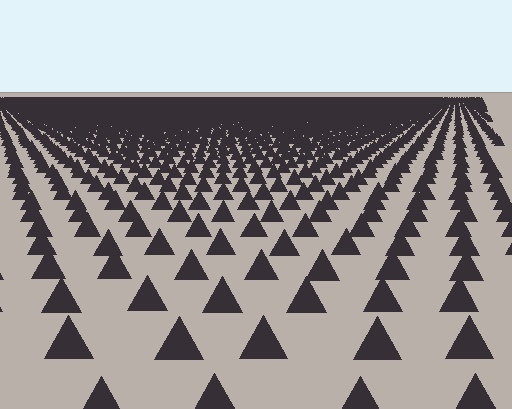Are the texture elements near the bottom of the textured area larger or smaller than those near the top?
Larger. Near the bottom, elements are closer to the viewer and appear at a bigger on-screen size.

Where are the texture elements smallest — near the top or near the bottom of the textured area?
Near the top.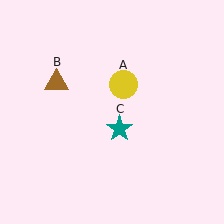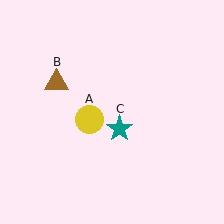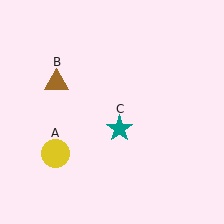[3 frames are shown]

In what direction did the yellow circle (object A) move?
The yellow circle (object A) moved down and to the left.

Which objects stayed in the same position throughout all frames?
Brown triangle (object B) and teal star (object C) remained stationary.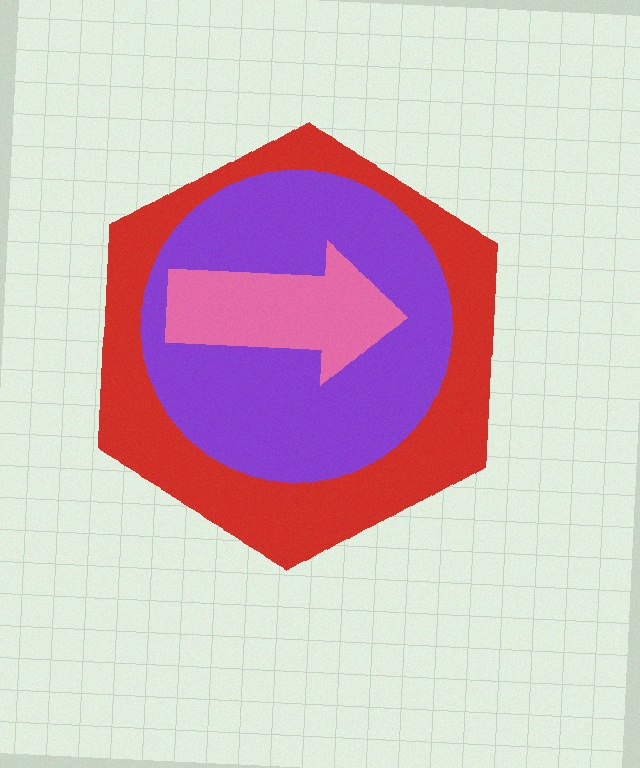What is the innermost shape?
The pink arrow.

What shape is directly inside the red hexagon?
The purple circle.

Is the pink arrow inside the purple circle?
Yes.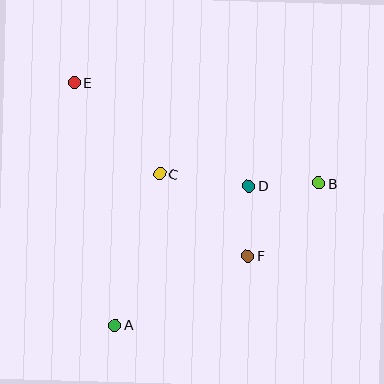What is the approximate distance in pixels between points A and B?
The distance between A and B is approximately 248 pixels.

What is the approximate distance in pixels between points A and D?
The distance between A and D is approximately 193 pixels.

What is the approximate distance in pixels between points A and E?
The distance between A and E is approximately 246 pixels.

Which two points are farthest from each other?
Points B and E are farthest from each other.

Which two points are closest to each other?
Points B and D are closest to each other.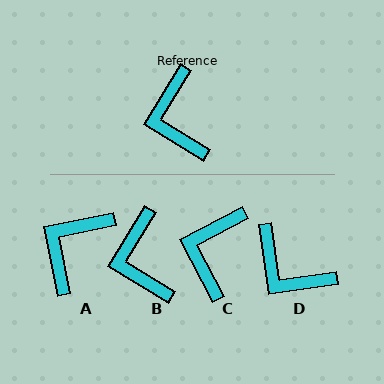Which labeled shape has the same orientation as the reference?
B.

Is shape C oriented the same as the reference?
No, it is off by about 31 degrees.